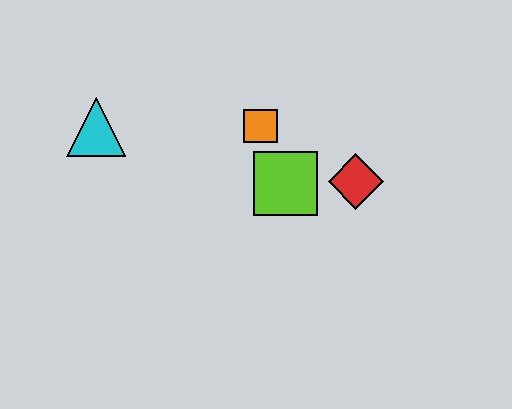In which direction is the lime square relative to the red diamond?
The lime square is to the left of the red diamond.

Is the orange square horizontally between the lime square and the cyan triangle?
Yes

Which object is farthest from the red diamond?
The cyan triangle is farthest from the red diamond.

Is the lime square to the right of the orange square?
Yes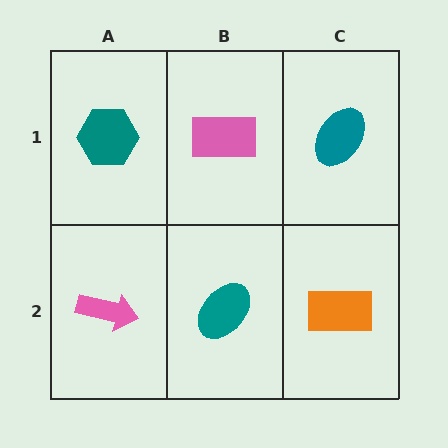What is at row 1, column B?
A pink rectangle.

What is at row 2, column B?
A teal ellipse.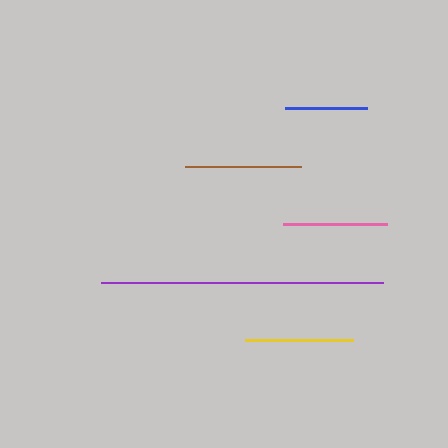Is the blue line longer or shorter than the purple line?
The purple line is longer than the blue line.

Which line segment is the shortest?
The blue line is the shortest at approximately 82 pixels.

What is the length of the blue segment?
The blue segment is approximately 82 pixels long.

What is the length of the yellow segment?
The yellow segment is approximately 109 pixels long.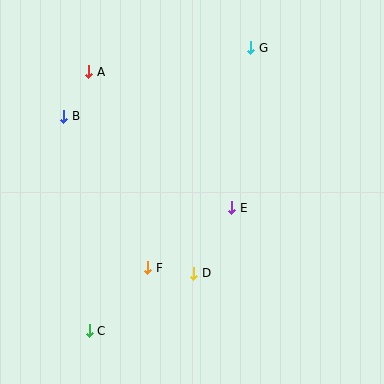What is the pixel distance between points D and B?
The distance between D and B is 204 pixels.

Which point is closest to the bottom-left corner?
Point C is closest to the bottom-left corner.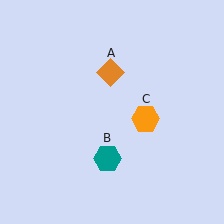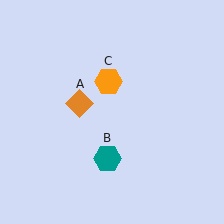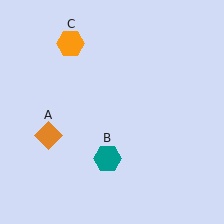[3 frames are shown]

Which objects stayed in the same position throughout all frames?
Teal hexagon (object B) remained stationary.